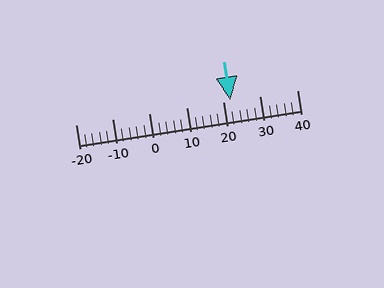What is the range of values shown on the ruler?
The ruler shows values from -20 to 40.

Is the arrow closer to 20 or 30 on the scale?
The arrow is closer to 20.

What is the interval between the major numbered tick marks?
The major tick marks are spaced 10 units apart.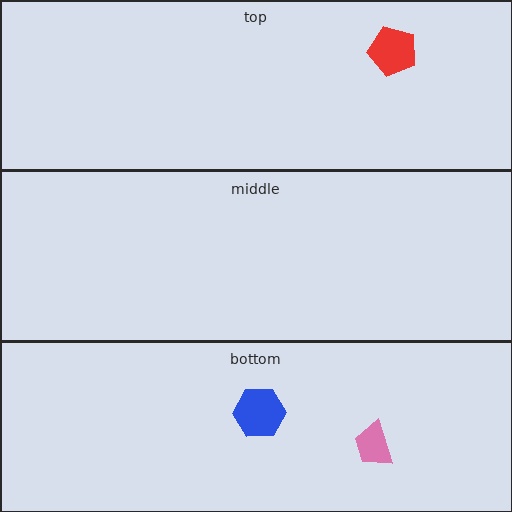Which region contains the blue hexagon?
The bottom region.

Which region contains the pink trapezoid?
The bottom region.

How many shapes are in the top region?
1.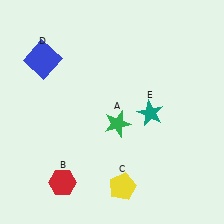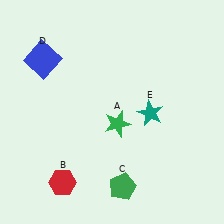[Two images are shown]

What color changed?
The pentagon (C) changed from yellow in Image 1 to green in Image 2.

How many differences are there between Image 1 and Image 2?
There is 1 difference between the two images.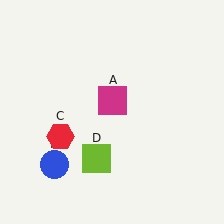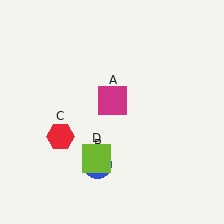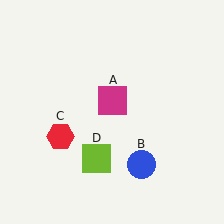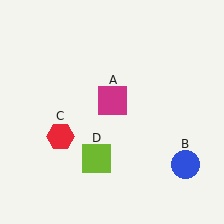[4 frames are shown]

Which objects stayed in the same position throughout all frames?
Magenta square (object A) and red hexagon (object C) and lime square (object D) remained stationary.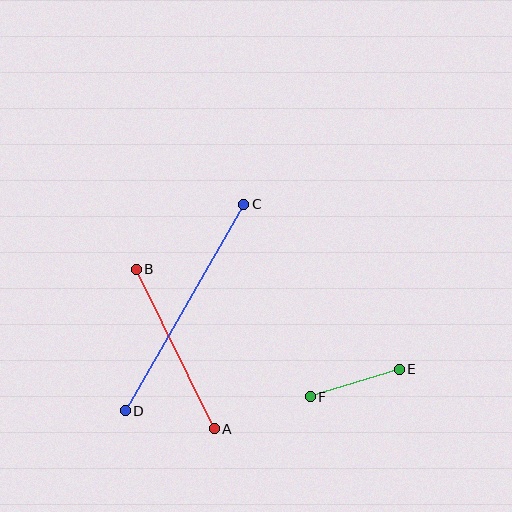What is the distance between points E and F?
The distance is approximately 93 pixels.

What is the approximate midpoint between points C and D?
The midpoint is at approximately (184, 307) pixels.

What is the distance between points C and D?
The distance is approximately 238 pixels.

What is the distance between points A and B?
The distance is approximately 177 pixels.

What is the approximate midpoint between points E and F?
The midpoint is at approximately (355, 383) pixels.